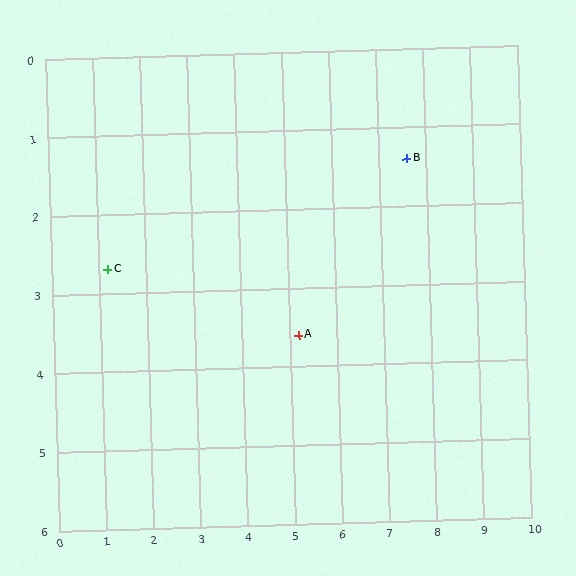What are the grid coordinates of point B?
Point B is at approximately (7.6, 1.4).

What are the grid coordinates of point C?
Point C is at approximately (1.2, 2.7).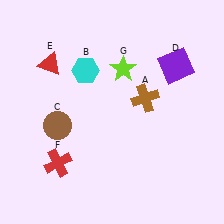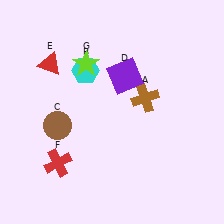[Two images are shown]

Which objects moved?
The objects that moved are: the purple square (D), the lime star (G).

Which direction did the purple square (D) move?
The purple square (D) moved left.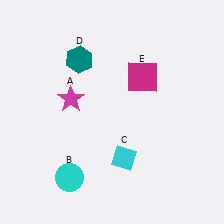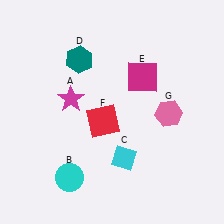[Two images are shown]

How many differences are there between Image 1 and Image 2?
There are 2 differences between the two images.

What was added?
A red square (F), a pink hexagon (G) were added in Image 2.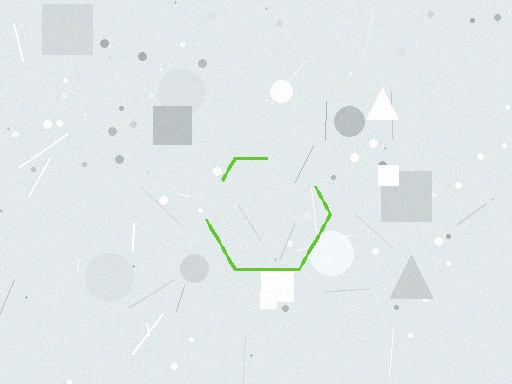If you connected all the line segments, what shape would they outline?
They would outline a hexagon.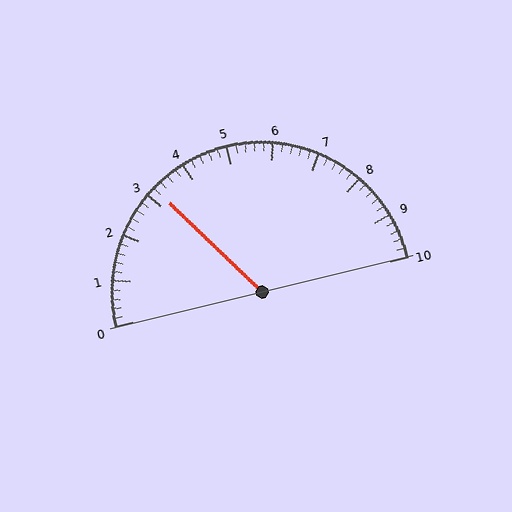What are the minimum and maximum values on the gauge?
The gauge ranges from 0 to 10.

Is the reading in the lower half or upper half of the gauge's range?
The reading is in the lower half of the range (0 to 10).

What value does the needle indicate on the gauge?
The needle indicates approximately 3.2.